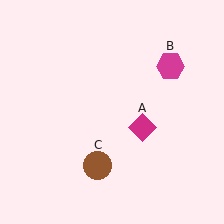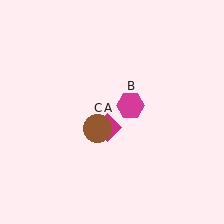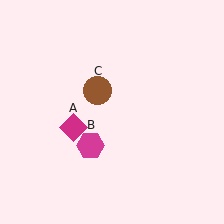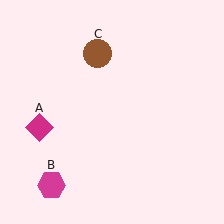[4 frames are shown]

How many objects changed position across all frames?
3 objects changed position: magenta diamond (object A), magenta hexagon (object B), brown circle (object C).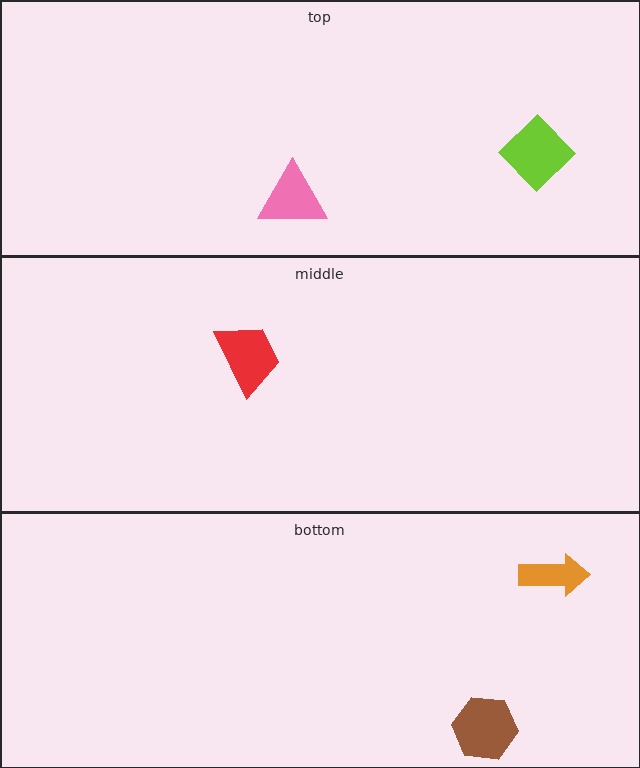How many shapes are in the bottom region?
2.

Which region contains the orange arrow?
The bottom region.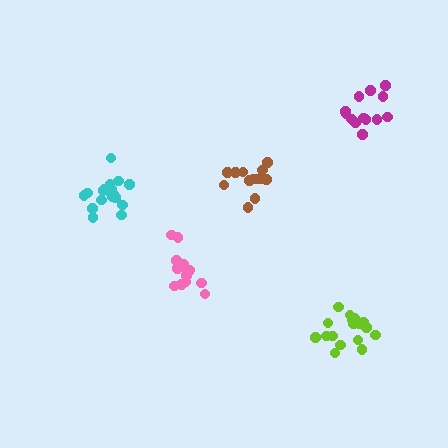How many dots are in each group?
Group 1: 16 dots, Group 2: 18 dots, Group 3: 13 dots, Group 4: 18 dots, Group 5: 13 dots (78 total).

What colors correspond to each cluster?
The clusters are colored: pink, cyan, brown, lime, magenta.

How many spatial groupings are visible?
There are 5 spatial groupings.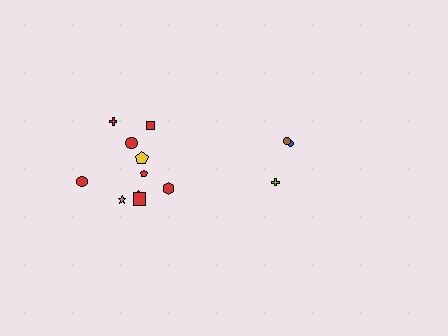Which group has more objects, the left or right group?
The left group.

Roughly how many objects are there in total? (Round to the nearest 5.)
Roughly 15 objects in total.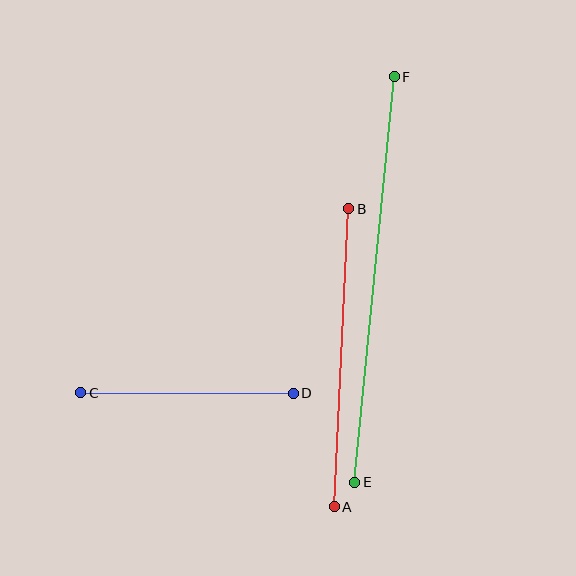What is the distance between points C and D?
The distance is approximately 212 pixels.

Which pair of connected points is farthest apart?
Points E and F are farthest apart.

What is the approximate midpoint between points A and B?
The midpoint is at approximately (341, 358) pixels.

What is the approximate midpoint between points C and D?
The midpoint is at approximately (187, 393) pixels.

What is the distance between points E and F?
The distance is approximately 407 pixels.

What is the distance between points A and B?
The distance is approximately 298 pixels.